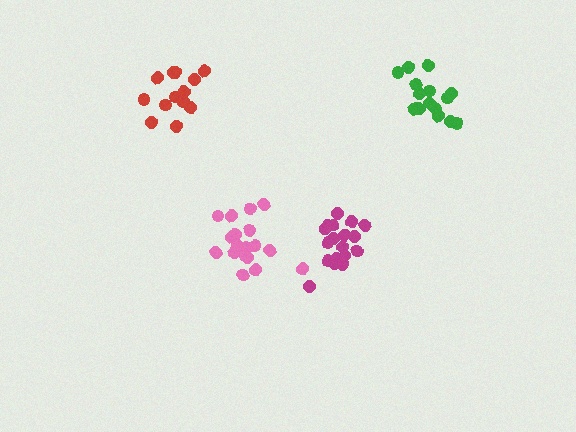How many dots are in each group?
Group 1: 20 dots, Group 2: 15 dots, Group 3: 18 dots, Group 4: 14 dots (67 total).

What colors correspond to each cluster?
The clusters are colored: pink, green, magenta, red.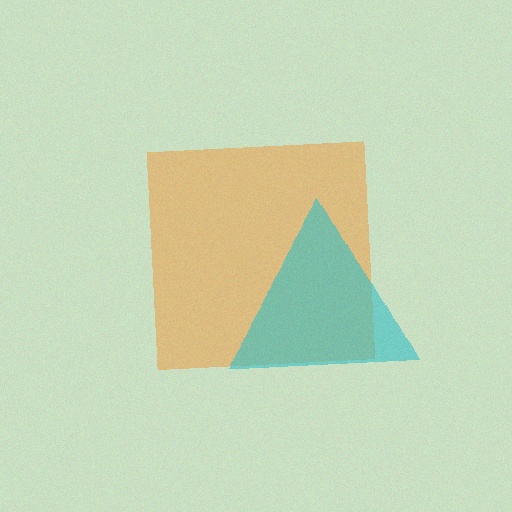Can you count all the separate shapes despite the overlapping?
Yes, there are 2 separate shapes.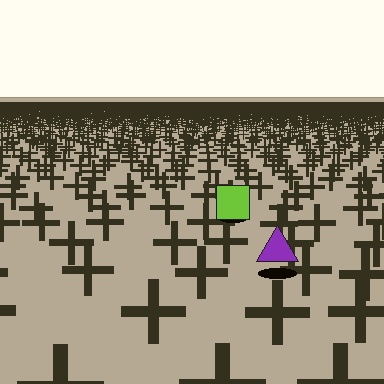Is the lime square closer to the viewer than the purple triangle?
No. The purple triangle is closer — you can tell from the texture gradient: the ground texture is coarser near it.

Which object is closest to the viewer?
The purple triangle is closest. The texture marks near it are larger and more spread out.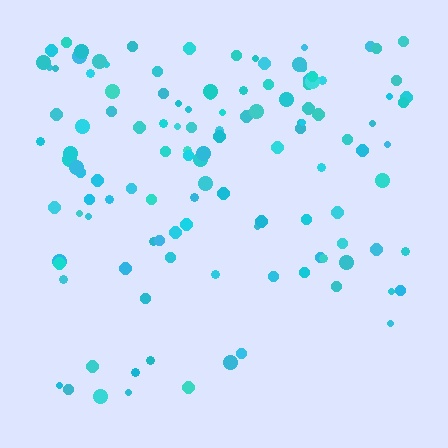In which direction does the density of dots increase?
From bottom to top, with the top side densest.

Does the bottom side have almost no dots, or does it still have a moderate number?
Still a moderate number, just noticeably fewer than the top.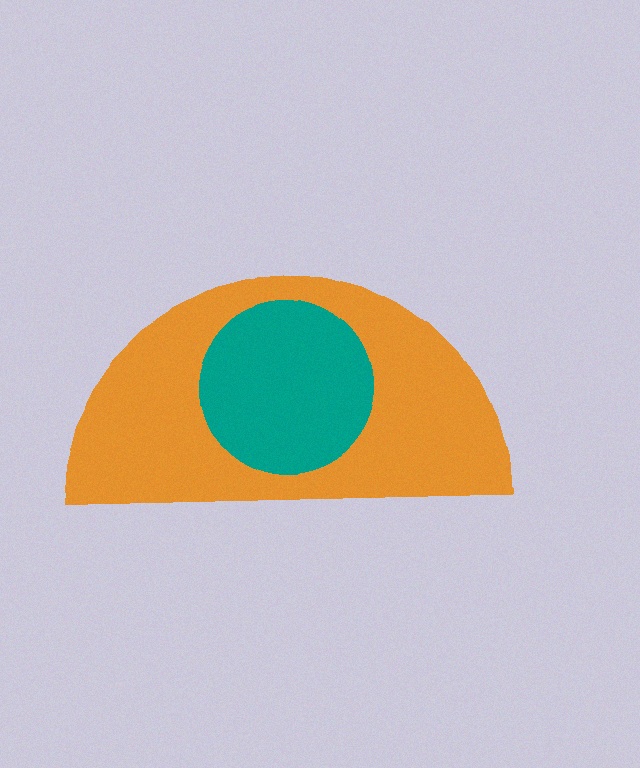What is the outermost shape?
The orange semicircle.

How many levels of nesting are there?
2.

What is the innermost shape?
The teal circle.